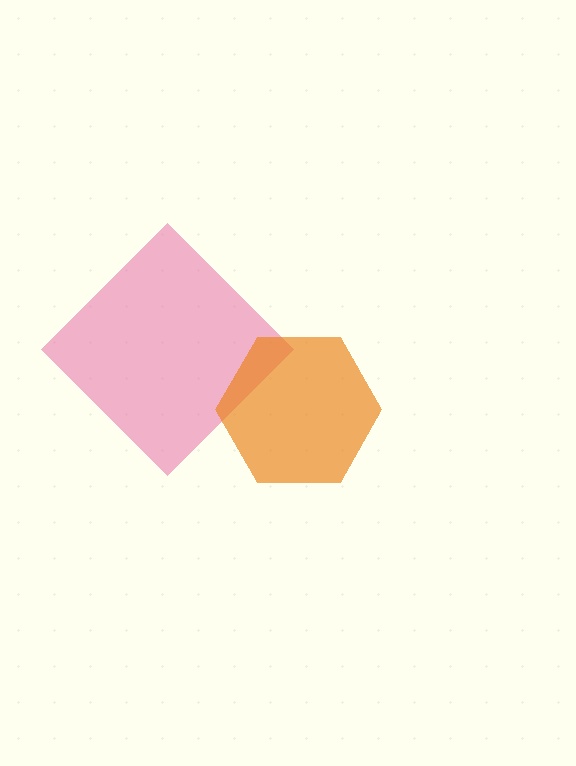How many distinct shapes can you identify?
There are 2 distinct shapes: a pink diamond, an orange hexagon.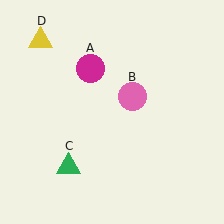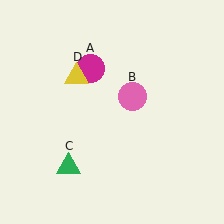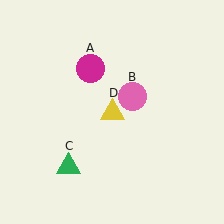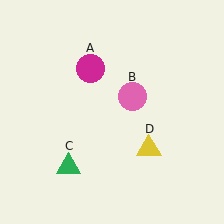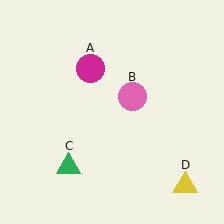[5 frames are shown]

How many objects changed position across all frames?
1 object changed position: yellow triangle (object D).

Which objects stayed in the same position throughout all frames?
Magenta circle (object A) and pink circle (object B) and green triangle (object C) remained stationary.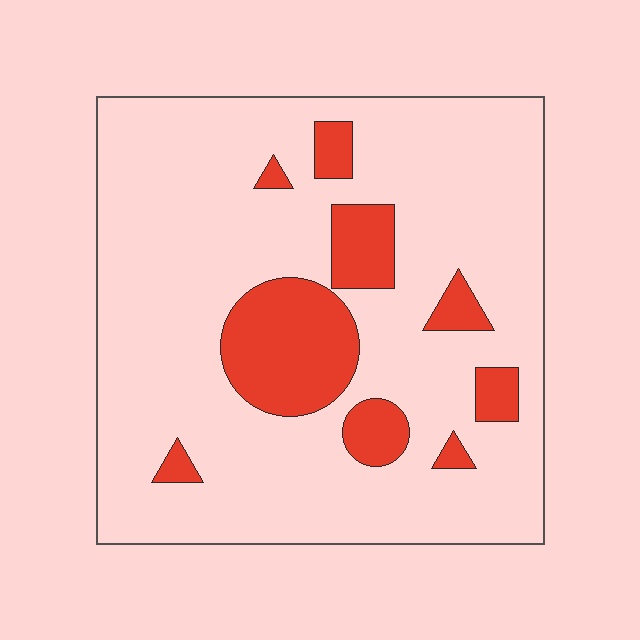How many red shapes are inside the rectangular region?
9.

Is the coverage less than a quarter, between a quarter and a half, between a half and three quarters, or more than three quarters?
Less than a quarter.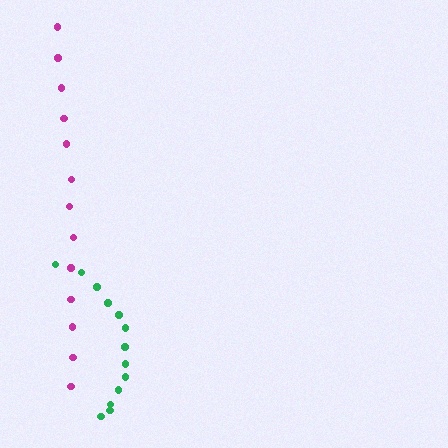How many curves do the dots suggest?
There are 2 distinct paths.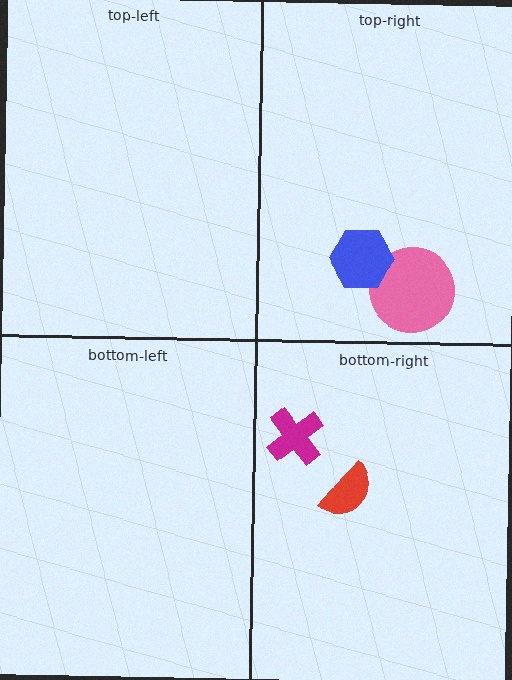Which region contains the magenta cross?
The bottom-right region.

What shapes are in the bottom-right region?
The red semicircle, the magenta cross.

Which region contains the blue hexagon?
The top-right region.